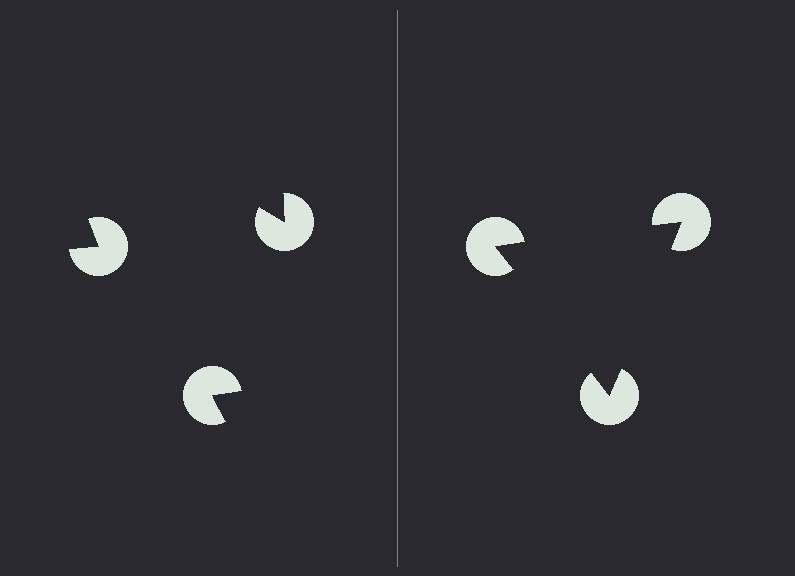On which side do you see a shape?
An illusory triangle appears on the right side. On the left side the wedge cuts are rotated, so no coherent shape forms.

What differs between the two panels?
The pac-man discs are positioned identically on both sides; only the wedge orientations differ. On the right they align to a triangle; on the left they are misaligned.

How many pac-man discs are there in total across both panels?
6 — 3 on each side.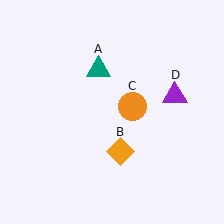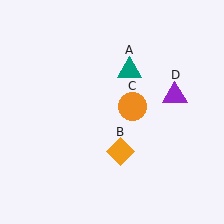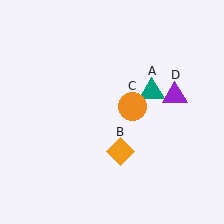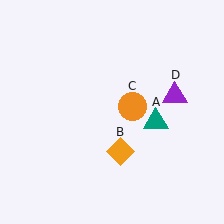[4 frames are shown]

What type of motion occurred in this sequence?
The teal triangle (object A) rotated clockwise around the center of the scene.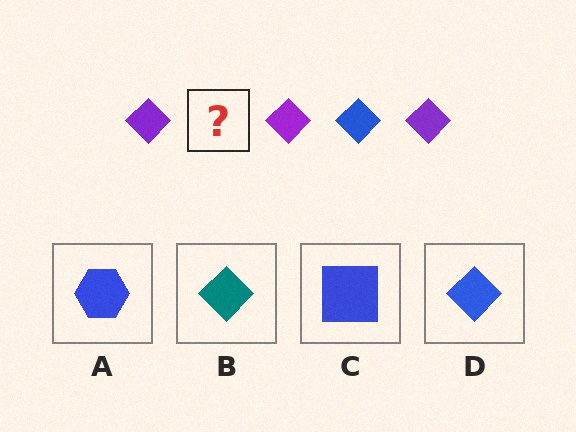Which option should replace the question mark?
Option D.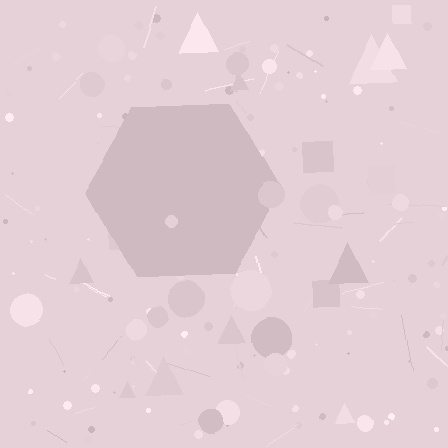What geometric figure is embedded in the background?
A hexagon is embedded in the background.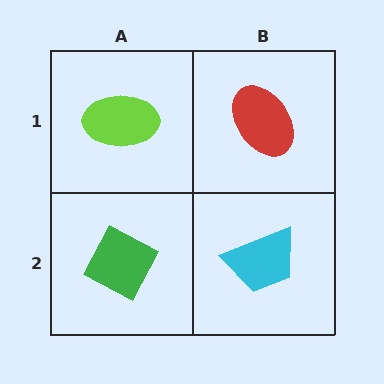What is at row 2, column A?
A green diamond.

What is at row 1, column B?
A red ellipse.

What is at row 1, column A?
A lime ellipse.